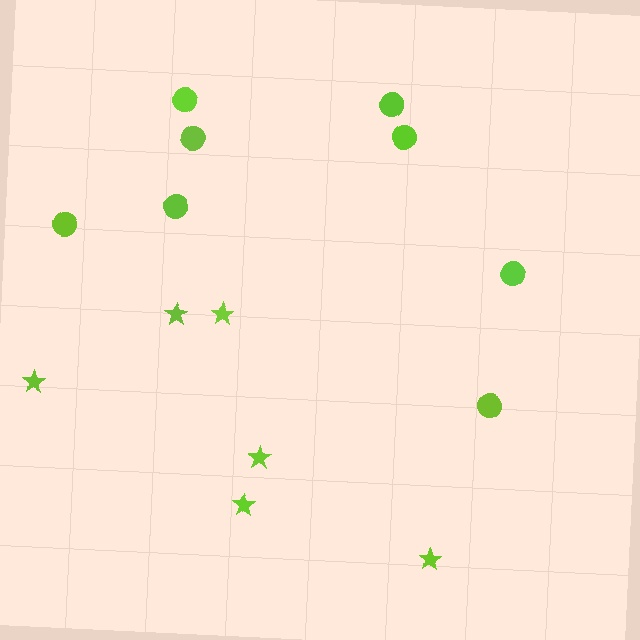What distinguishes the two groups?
There are 2 groups: one group of circles (8) and one group of stars (6).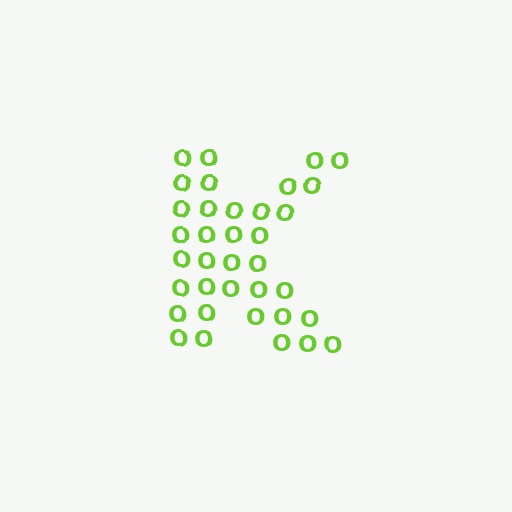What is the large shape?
The large shape is the letter K.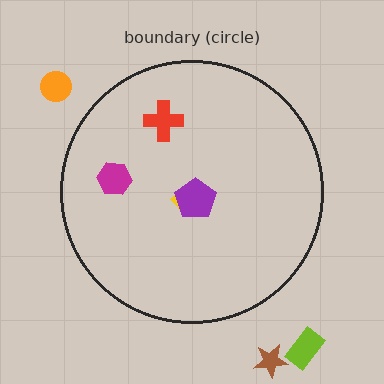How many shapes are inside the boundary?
4 inside, 3 outside.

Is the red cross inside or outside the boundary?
Inside.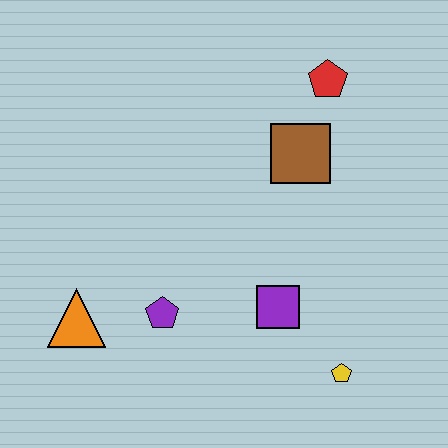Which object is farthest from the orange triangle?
The red pentagon is farthest from the orange triangle.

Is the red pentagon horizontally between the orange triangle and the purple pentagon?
No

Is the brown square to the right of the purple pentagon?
Yes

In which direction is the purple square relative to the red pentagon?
The purple square is below the red pentagon.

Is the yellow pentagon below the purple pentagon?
Yes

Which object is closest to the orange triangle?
The purple pentagon is closest to the orange triangle.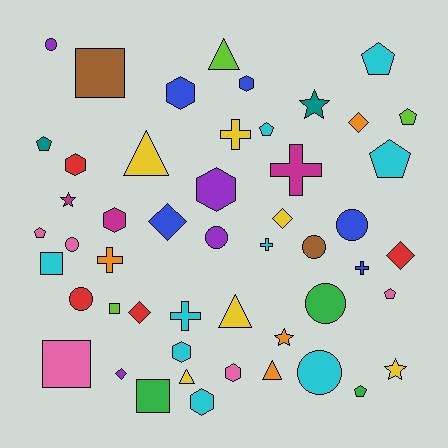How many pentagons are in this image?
There are 8 pentagons.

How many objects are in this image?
There are 50 objects.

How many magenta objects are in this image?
There are 3 magenta objects.